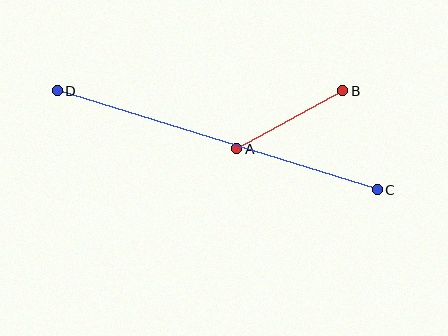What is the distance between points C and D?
The distance is approximately 335 pixels.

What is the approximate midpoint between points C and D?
The midpoint is at approximately (217, 140) pixels.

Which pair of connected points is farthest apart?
Points C and D are farthest apart.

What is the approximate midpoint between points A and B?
The midpoint is at approximately (290, 120) pixels.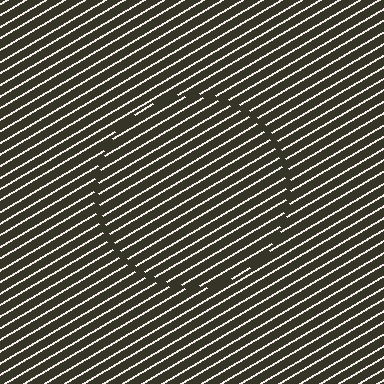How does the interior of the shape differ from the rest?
The interior of the shape contains the same grating, shifted by half a period — the contour is defined by the phase discontinuity where line-ends from the inner and outer gratings abut.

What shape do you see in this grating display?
An illusory circle. The interior of the shape contains the same grating, shifted by half a period — the contour is defined by the phase discontinuity where line-ends from the inner and outer gratings abut.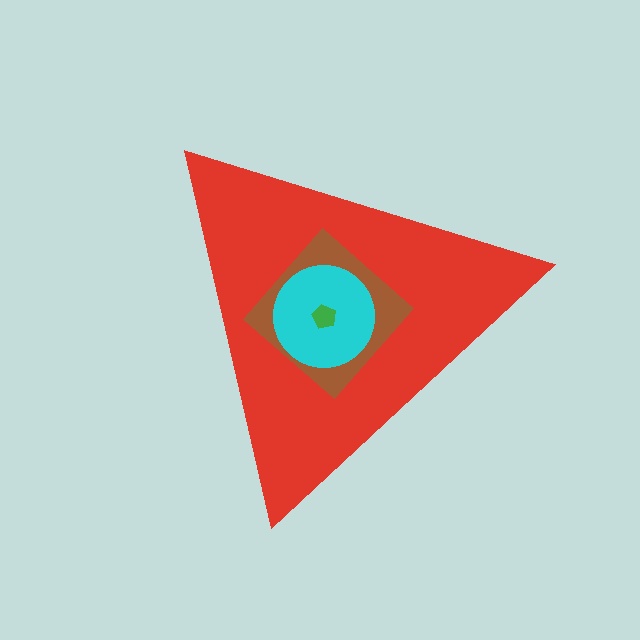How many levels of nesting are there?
4.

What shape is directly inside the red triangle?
The brown diamond.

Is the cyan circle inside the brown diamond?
Yes.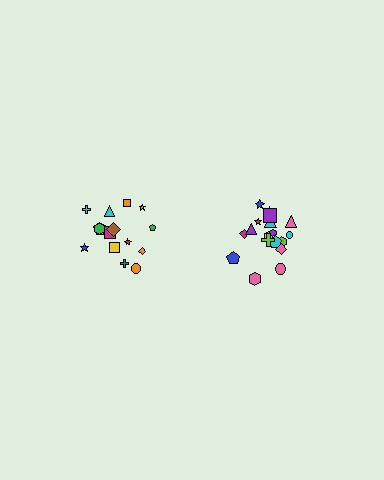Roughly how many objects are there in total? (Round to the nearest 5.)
Roughly 35 objects in total.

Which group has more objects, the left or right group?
The right group.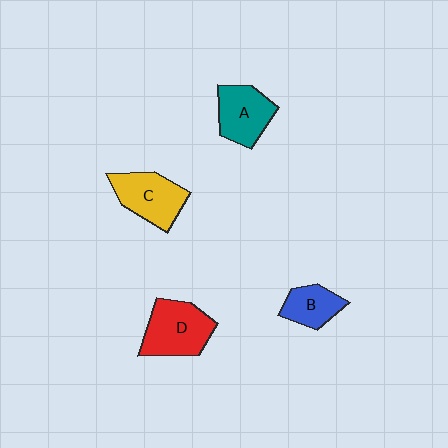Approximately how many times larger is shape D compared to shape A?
Approximately 1.2 times.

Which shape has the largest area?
Shape D (red).